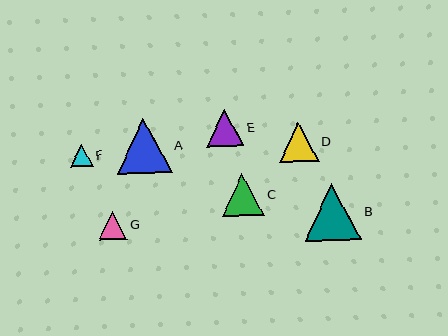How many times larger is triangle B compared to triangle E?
Triangle B is approximately 1.5 times the size of triangle E.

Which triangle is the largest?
Triangle B is the largest with a size of approximately 56 pixels.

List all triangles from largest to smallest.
From largest to smallest: B, A, C, D, E, G, F.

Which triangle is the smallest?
Triangle F is the smallest with a size of approximately 22 pixels.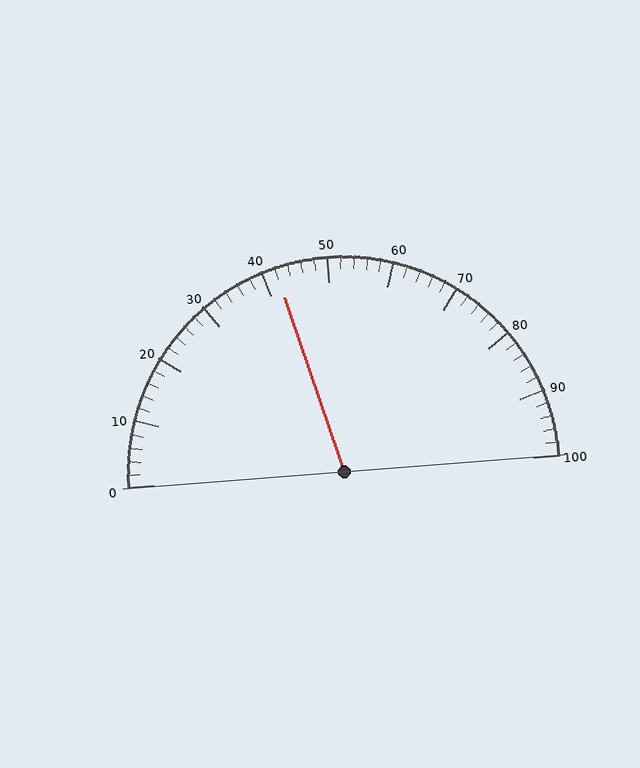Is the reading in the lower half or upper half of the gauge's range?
The reading is in the lower half of the range (0 to 100).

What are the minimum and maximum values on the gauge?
The gauge ranges from 0 to 100.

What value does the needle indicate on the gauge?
The needle indicates approximately 42.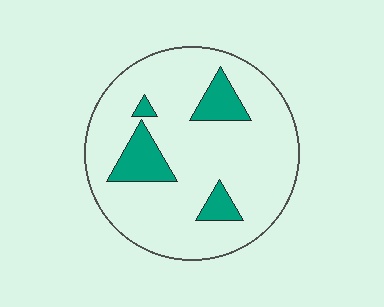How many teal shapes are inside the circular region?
4.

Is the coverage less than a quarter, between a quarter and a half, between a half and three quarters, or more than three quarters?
Less than a quarter.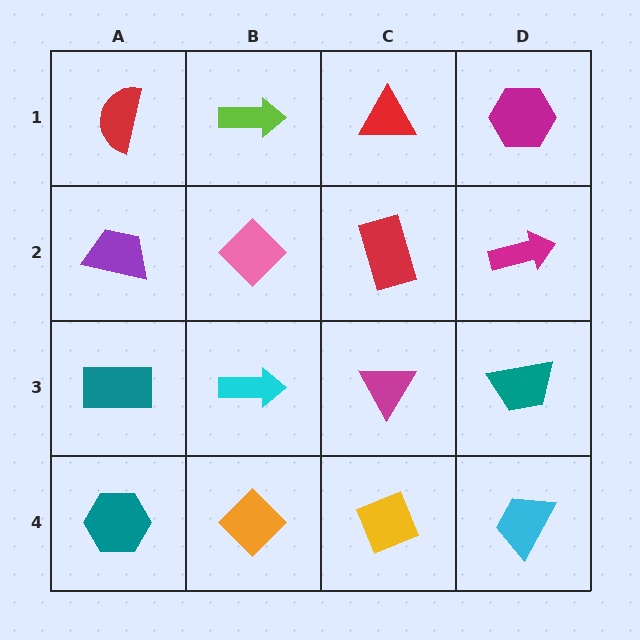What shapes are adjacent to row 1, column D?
A magenta arrow (row 2, column D), a red triangle (row 1, column C).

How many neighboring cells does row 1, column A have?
2.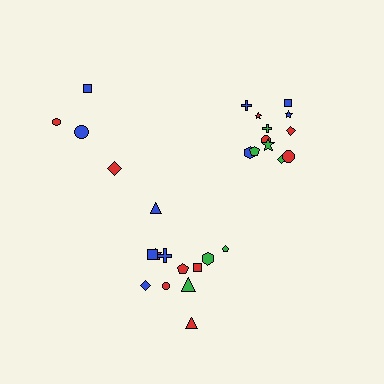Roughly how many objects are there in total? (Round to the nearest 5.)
Roughly 30 objects in total.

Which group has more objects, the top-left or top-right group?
The top-right group.